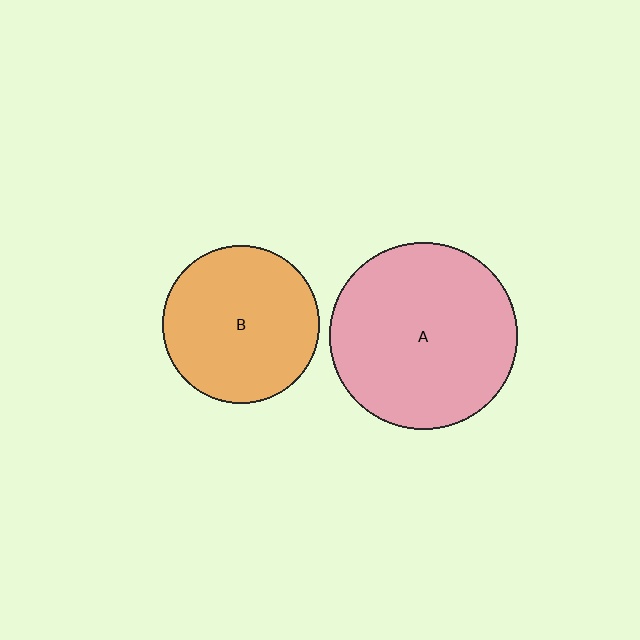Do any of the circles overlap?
No, none of the circles overlap.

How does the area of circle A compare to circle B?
Approximately 1.4 times.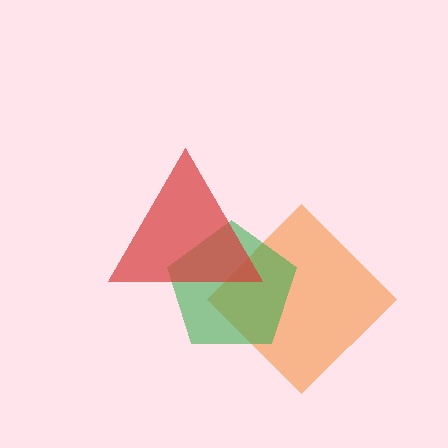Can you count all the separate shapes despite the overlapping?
Yes, there are 3 separate shapes.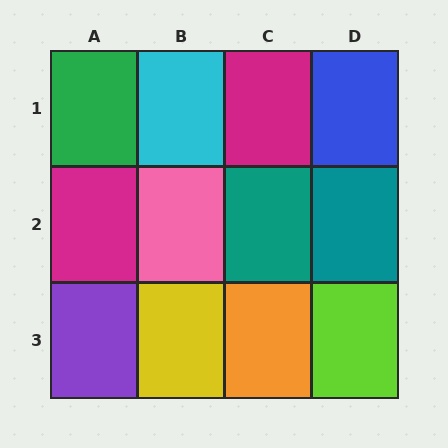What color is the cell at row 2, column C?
Teal.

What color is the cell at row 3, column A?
Purple.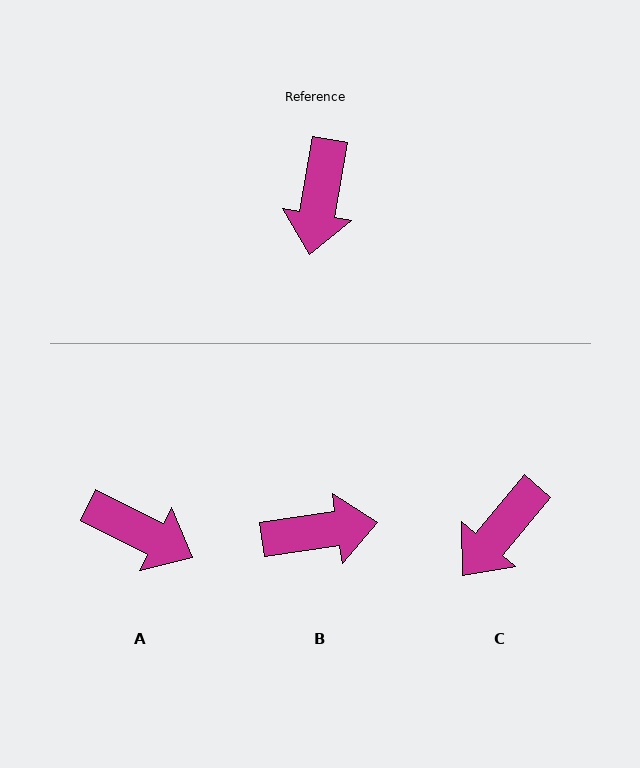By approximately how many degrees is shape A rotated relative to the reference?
Approximately 73 degrees counter-clockwise.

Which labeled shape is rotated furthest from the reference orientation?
B, about 108 degrees away.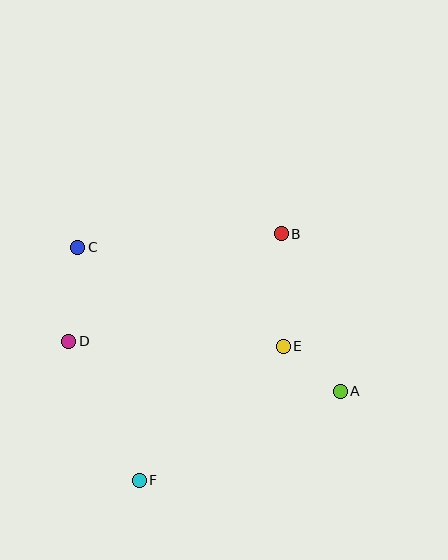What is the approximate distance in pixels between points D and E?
The distance between D and E is approximately 215 pixels.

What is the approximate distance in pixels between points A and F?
The distance between A and F is approximately 220 pixels.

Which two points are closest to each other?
Points A and E are closest to each other.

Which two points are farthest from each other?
Points A and C are farthest from each other.